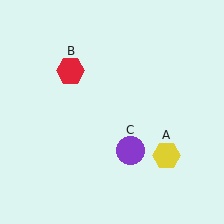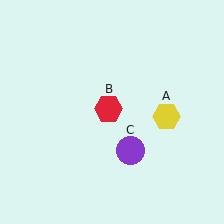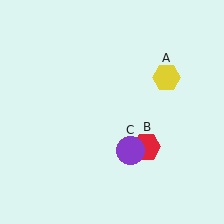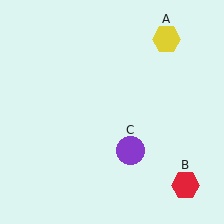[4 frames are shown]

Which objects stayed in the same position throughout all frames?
Purple circle (object C) remained stationary.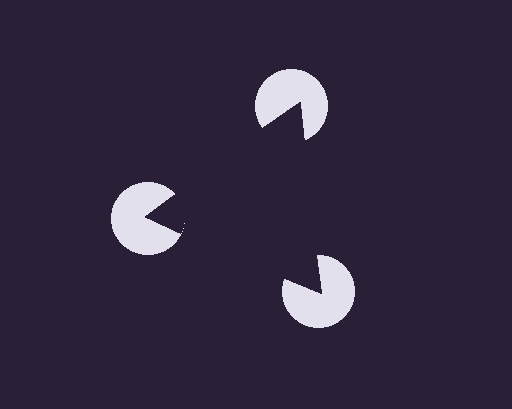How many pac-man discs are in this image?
There are 3 — one at each vertex of the illusory triangle.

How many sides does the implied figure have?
3 sides.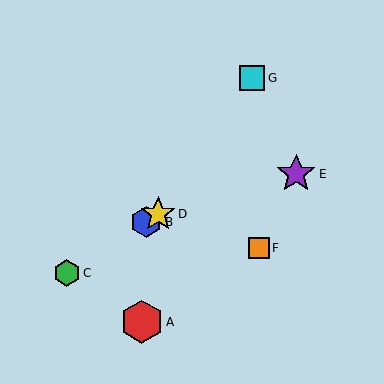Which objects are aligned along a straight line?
Objects B, C, D are aligned along a straight line.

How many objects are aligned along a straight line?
3 objects (B, C, D) are aligned along a straight line.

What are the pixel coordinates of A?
Object A is at (142, 322).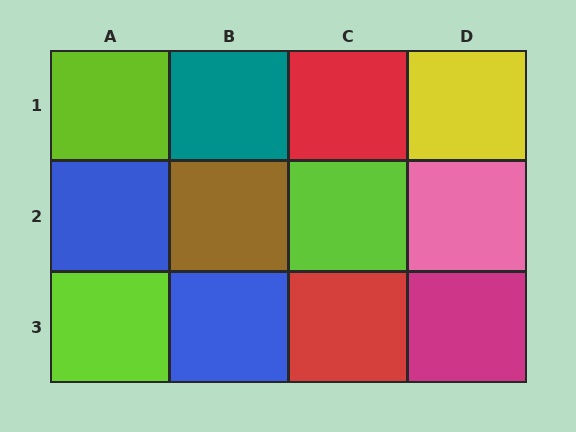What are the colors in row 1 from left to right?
Lime, teal, red, yellow.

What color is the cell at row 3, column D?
Magenta.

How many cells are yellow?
1 cell is yellow.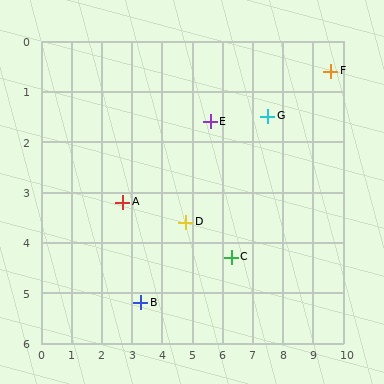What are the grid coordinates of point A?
Point A is at approximately (2.7, 3.2).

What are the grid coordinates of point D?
Point D is at approximately (4.8, 3.6).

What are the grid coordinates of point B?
Point B is at approximately (3.3, 5.2).